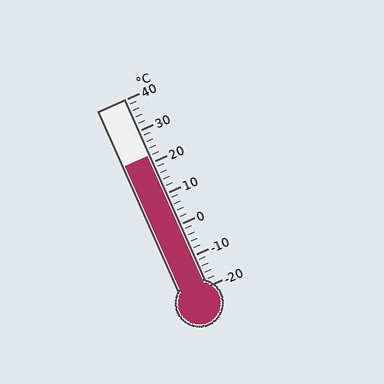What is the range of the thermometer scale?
The thermometer scale ranges from -20°C to 40°C.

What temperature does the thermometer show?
The thermometer shows approximately 22°C.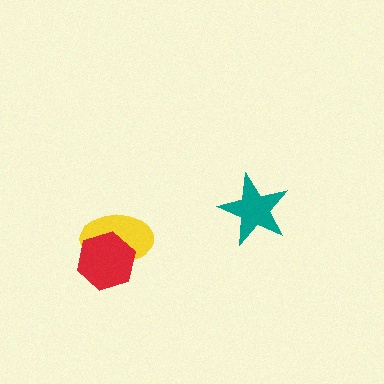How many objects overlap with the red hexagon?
1 object overlaps with the red hexagon.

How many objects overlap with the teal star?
0 objects overlap with the teal star.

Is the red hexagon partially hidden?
No, no other shape covers it.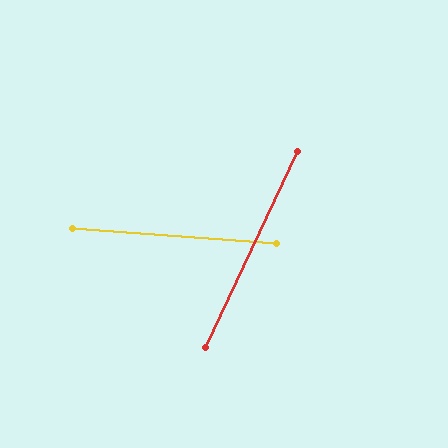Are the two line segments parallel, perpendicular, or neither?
Neither parallel nor perpendicular — they differ by about 69°.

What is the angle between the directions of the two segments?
Approximately 69 degrees.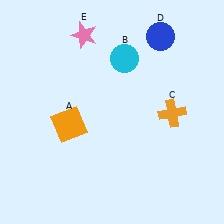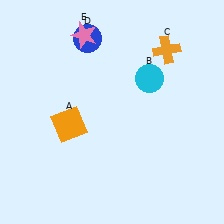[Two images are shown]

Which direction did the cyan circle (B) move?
The cyan circle (B) moved right.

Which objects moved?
The objects that moved are: the cyan circle (B), the orange cross (C), the blue circle (D).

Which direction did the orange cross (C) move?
The orange cross (C) moved up.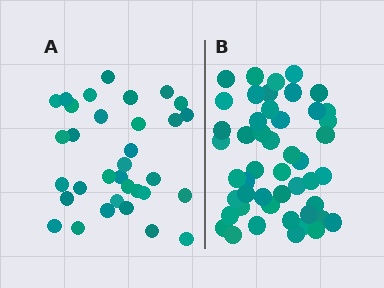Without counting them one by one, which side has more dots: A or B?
Region B (the right region) has more dots.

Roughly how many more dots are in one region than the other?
Region B has approximately 15 more dots than region A.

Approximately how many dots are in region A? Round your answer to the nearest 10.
About 30 dots. (The exact count is 33, which rounds to 30.)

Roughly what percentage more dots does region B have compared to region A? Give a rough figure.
About 45% more.